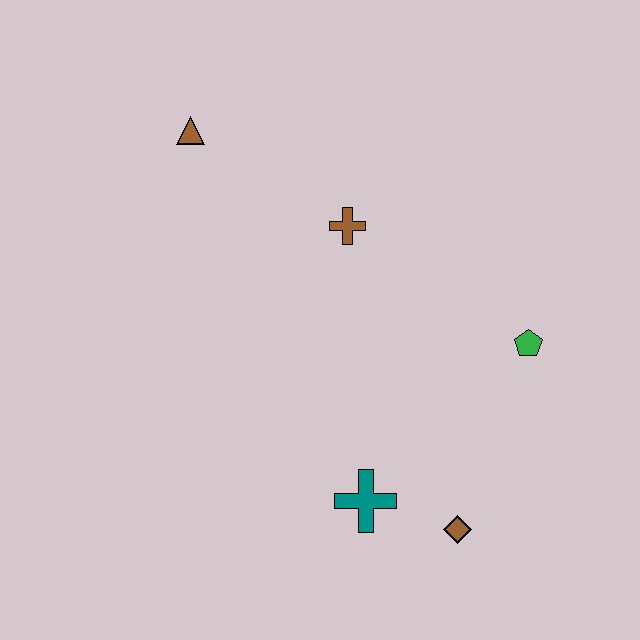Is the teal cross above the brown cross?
No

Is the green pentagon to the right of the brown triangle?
Yes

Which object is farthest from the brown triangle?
The brown diamond is farthest from the brown triangle.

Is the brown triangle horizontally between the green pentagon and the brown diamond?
No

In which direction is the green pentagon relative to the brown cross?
The green pentagon is to the right of the brown cross.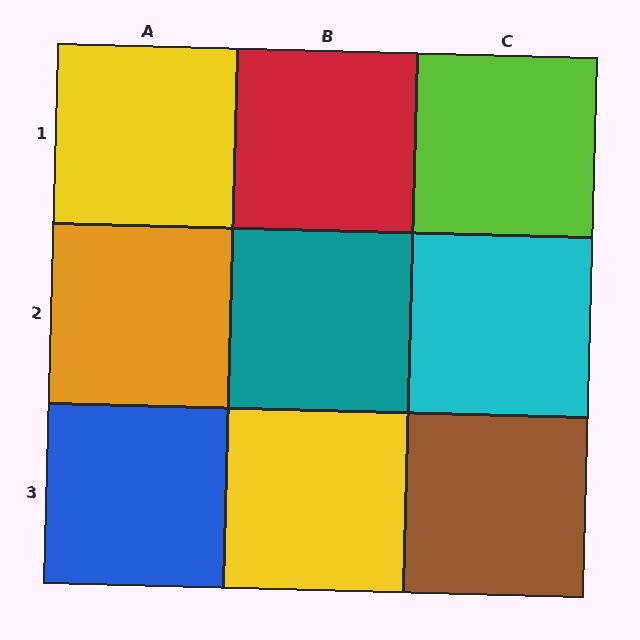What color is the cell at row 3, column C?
Brown.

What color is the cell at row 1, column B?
Red.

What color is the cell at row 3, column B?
Yellow.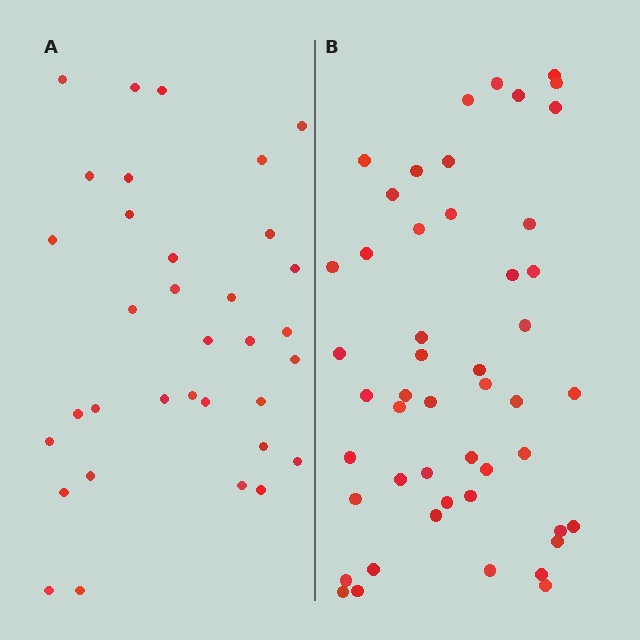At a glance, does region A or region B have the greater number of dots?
Region B (the right region) has more dots.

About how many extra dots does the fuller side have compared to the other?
Region B has approximately 15 more dots than region A.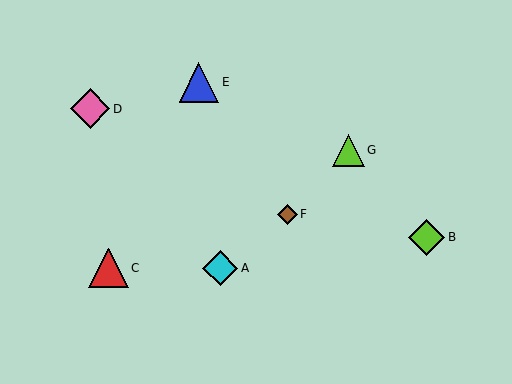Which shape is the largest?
The blue triangle (labeled E) is the largest.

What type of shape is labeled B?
Shape B is a lime diamond.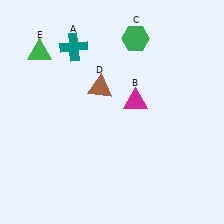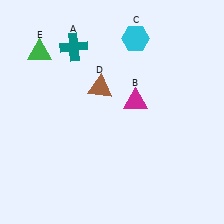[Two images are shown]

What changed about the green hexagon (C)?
In Image 1, C is green. In Image 2, it changed to cyan.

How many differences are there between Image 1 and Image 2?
There is 1 difference between the two images.